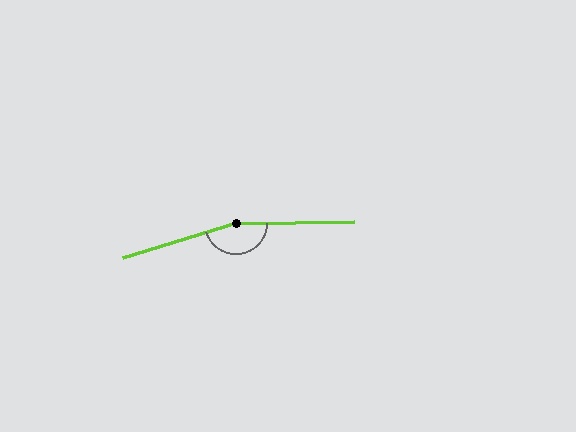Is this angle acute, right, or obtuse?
It is obtuse.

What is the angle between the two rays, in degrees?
Approximately 164 degrees.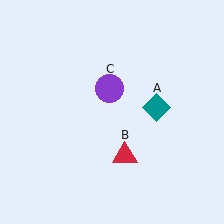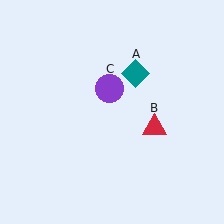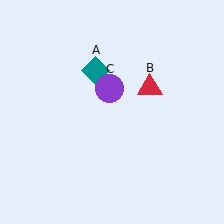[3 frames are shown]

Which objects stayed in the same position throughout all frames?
Purple circle (object C) remained stationary.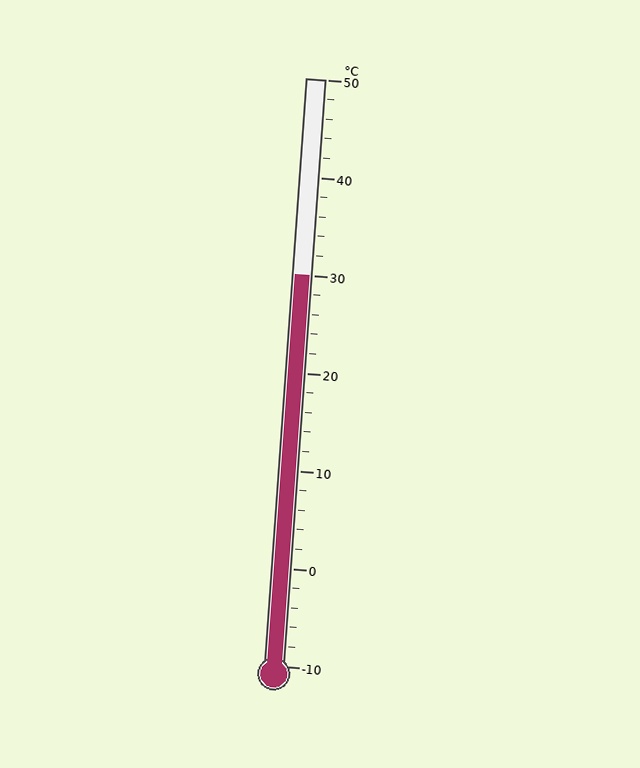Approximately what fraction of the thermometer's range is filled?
The thermometer is filled to approximately 65% of its range.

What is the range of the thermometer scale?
The thermometer scale ranges from -10°C to 50°C.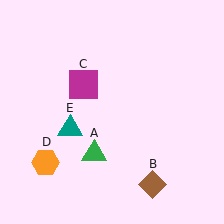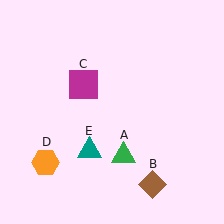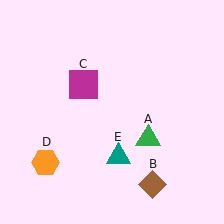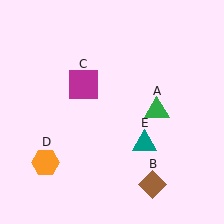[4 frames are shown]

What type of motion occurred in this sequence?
The green triangle (object A), teal triangle (object E) rotated counterclockwise around the center of the scene.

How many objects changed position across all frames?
2 objects changed position: green triangle (object A), teal triangle (object E).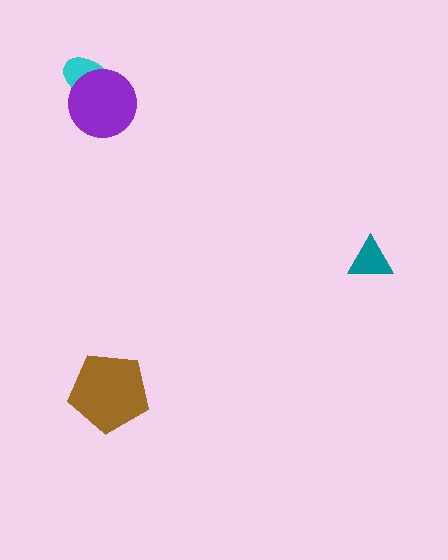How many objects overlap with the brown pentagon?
0 objects overlap with the brown pentagon.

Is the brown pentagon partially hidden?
No, no other shape covers it.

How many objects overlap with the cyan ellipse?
1 object overlaps with the cyan ellipse.